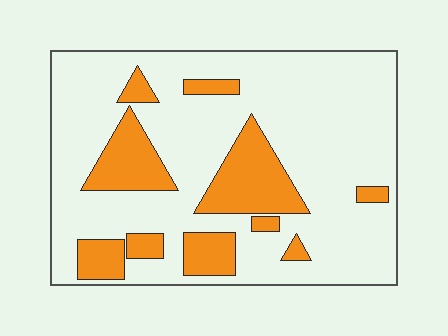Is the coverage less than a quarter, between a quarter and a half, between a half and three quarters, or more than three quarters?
Less than a quarter.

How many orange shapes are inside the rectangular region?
10.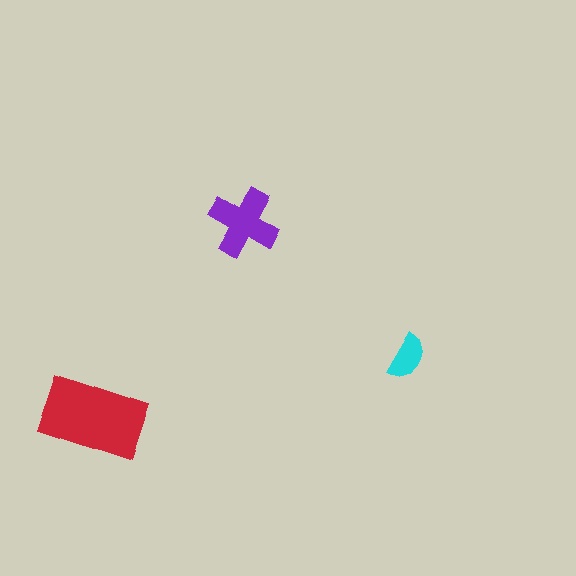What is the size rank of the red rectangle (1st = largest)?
1st.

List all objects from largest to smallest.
The red rectangle, the purple cross, the cyan semicircle.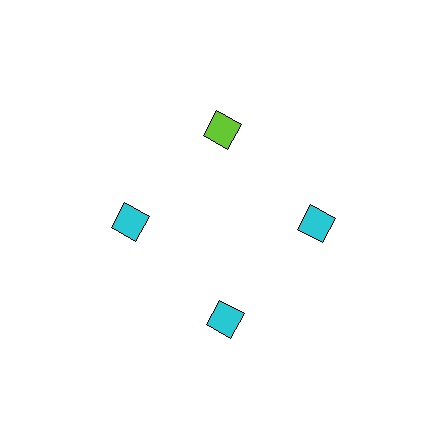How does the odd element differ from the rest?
It has a different color: lime instead of cyan.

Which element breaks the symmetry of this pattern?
The lime diamond at roughly the 12 o'clock position breaks the symmetry. All other shapes are cyan diamonds.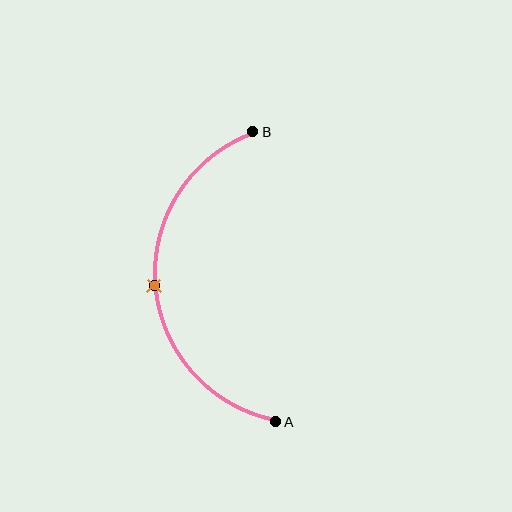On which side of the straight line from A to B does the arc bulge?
The arc bulges to the left of the straight line connecting A and B.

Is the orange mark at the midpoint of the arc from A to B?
Yes. The orange mark lies on the arc at equal arc-length from both A and B — it is the arc midpoint.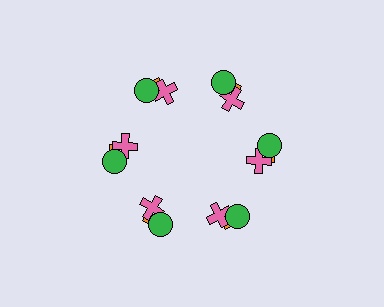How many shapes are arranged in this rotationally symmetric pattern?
There are 18 shapes, arranged in 6 groups of 3.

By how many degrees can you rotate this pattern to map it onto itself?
The pattern maps onto itself every 60 degrees of rotation.